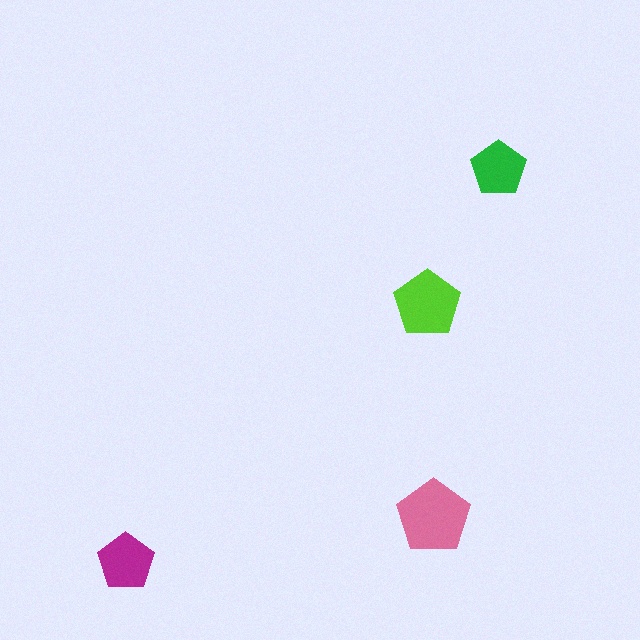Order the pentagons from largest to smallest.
the pink one, the lime one, the magenta one, the green one.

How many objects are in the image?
There are 4 objects in the image.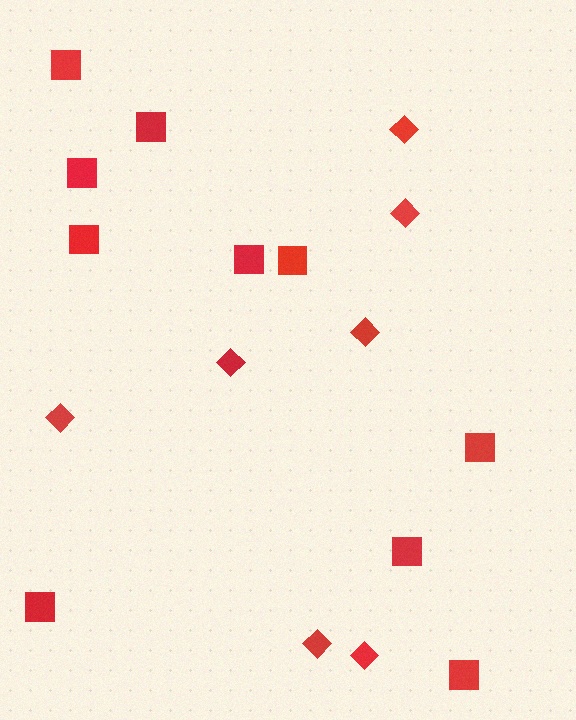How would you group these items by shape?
There are 2 groups: one group of squares (10) and one group of diamonds (7).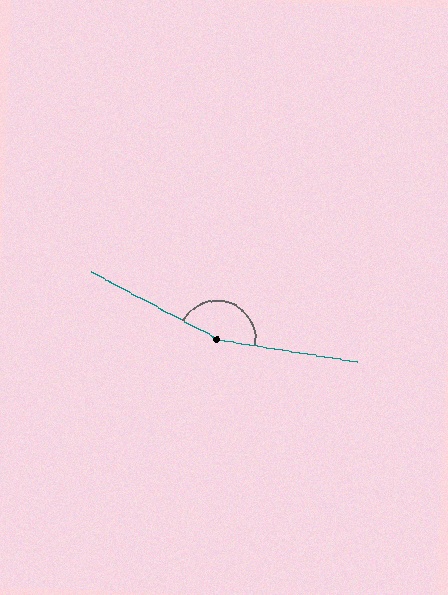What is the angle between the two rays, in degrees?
Approximately 161 degrees.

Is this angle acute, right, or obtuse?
It is obtuse.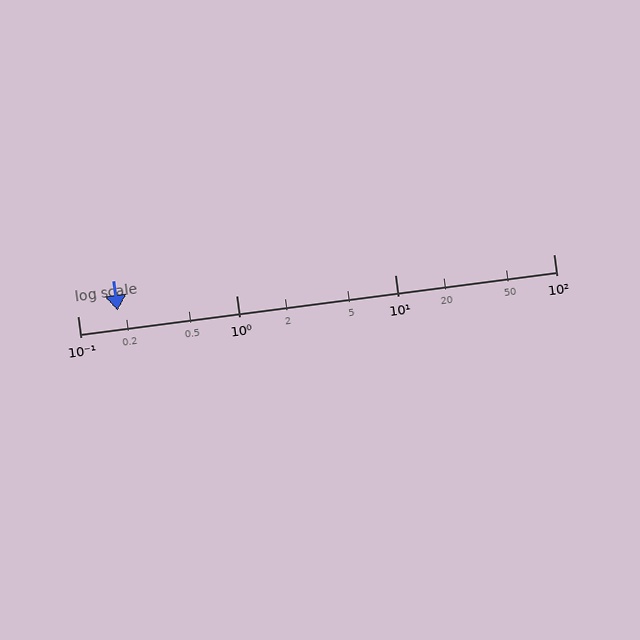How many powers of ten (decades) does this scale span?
The scale spans 3 decades, from 0.1 to 100.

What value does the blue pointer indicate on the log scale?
The pointer indicates approximately 0.18.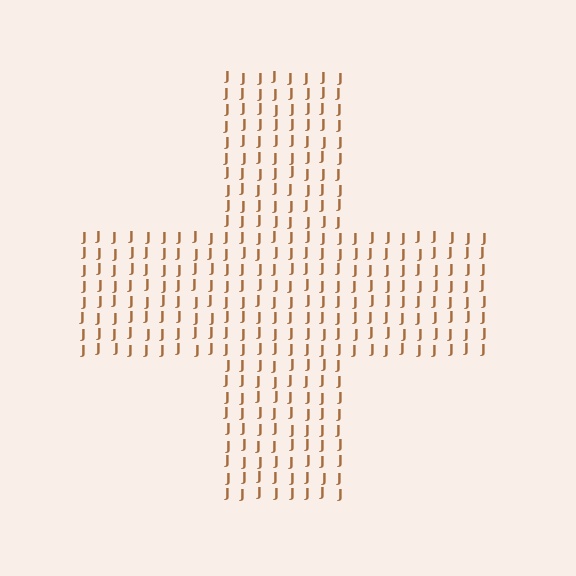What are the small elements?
The small elements are letter J's.